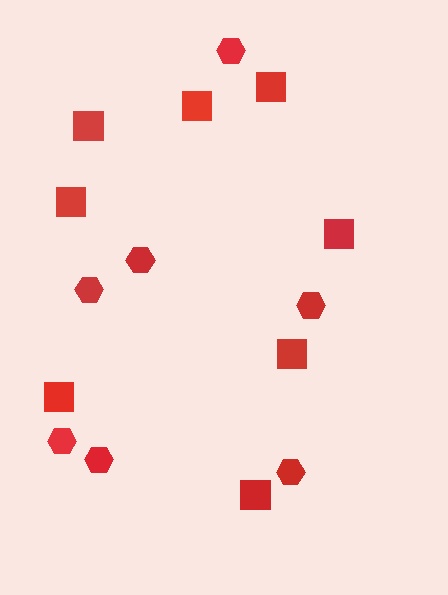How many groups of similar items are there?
There are 2 groups: one group of squares (8) and one group of hexagons (7).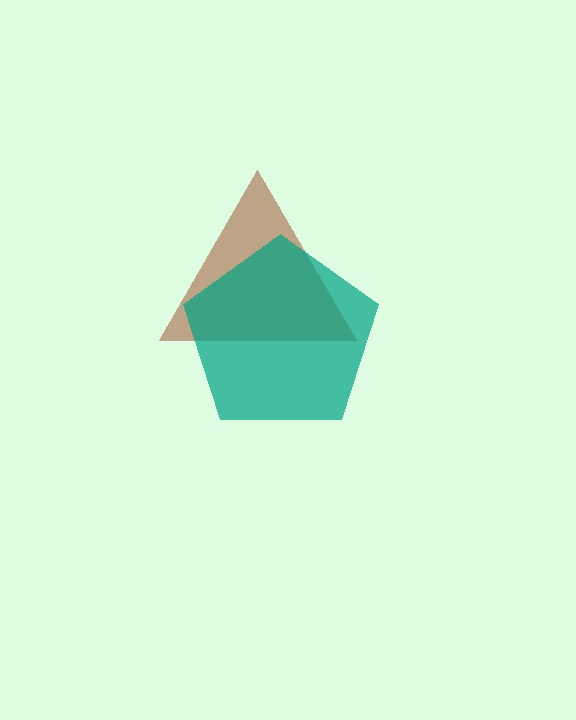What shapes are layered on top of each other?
The layered shapes are: a brown triangle, a teal pentagon.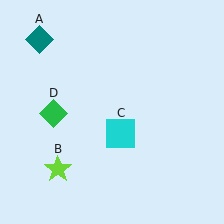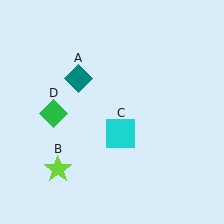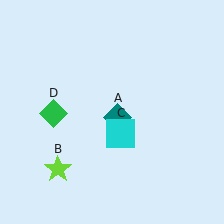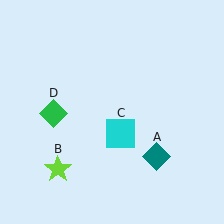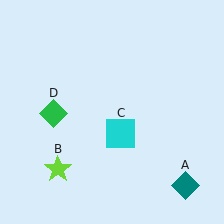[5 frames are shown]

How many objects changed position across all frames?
1 object changed position: teal diamond (object A).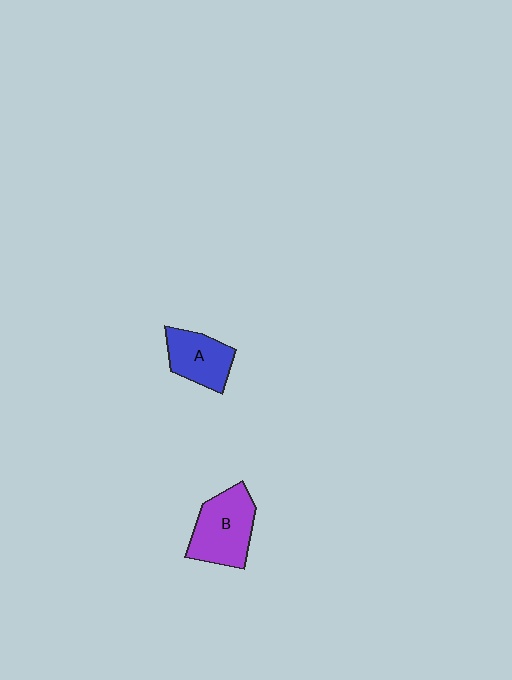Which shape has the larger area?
Shape B (purple).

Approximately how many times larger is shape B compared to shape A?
Approximately 1.3 times.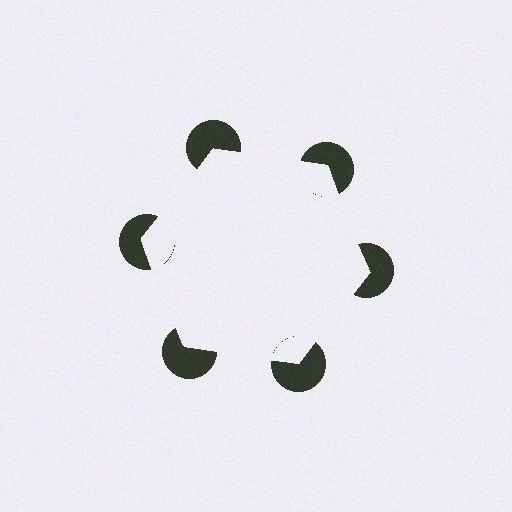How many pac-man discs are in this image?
There are 6 — one at each vertex of the illusory hexagon.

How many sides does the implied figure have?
6 sides.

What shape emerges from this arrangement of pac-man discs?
An illusory hexagon — its edges are inferred from the aligned wedge cuts in the pac-man discs, not physically drawn.